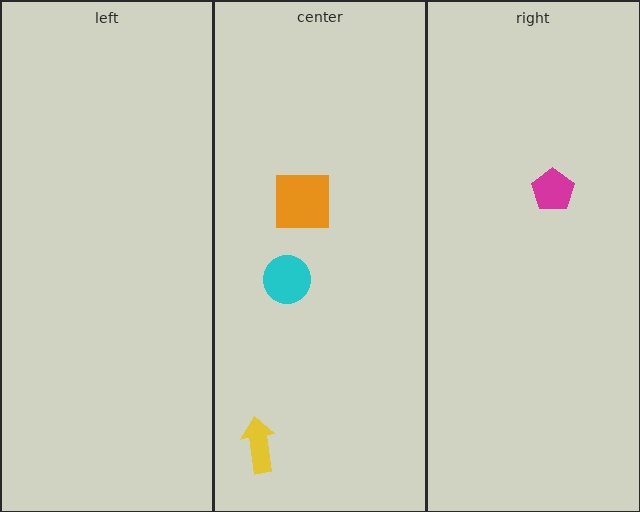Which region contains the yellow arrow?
The center region.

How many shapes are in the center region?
3.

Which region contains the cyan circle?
The center region.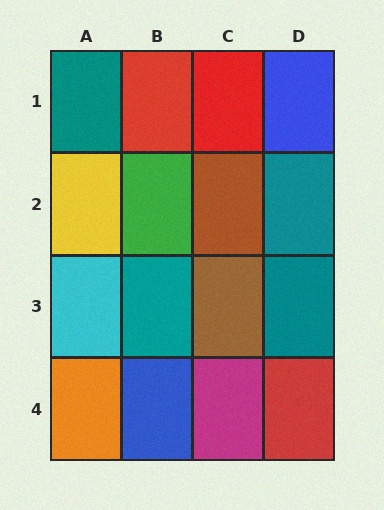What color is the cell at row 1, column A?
Teal.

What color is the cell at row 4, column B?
Blue.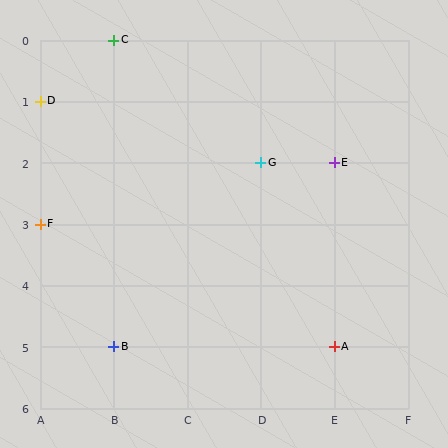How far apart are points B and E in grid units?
Points B and E are 3 columns and 3 rows apart (about 4.2 grid units diagonally).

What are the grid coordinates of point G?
Point G is at grid coordinates (D, 2).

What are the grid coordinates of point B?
Point B is at grid coordinates (B, 5).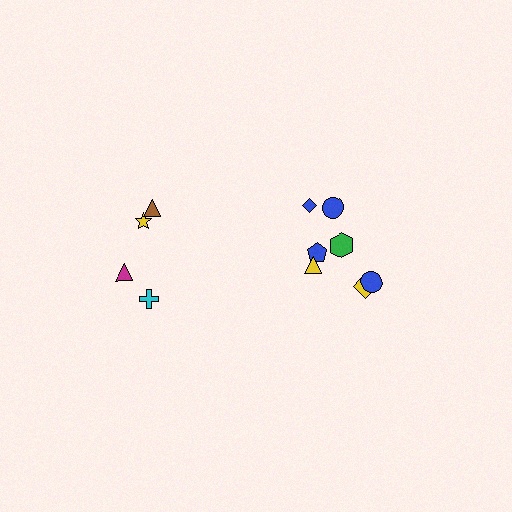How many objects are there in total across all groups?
There are 11 objects.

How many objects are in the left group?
There are 4 objects.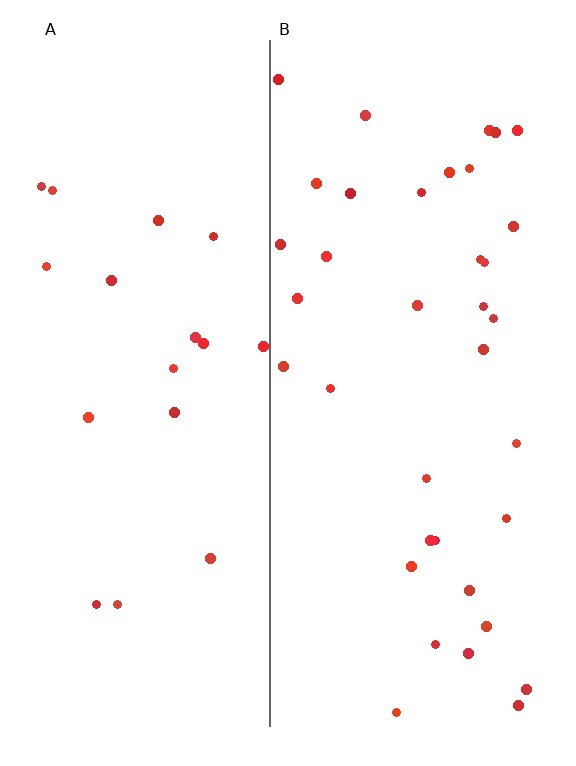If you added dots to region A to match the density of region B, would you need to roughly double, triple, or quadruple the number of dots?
Approximately double.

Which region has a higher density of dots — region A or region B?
B (the right).